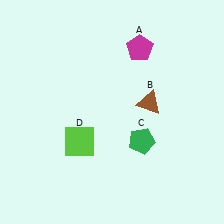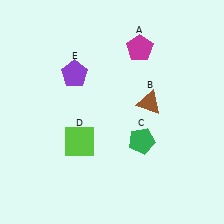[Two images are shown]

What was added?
A purple pentagon (E) was added in Image 2.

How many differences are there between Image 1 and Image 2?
There is 1 difference between the two images.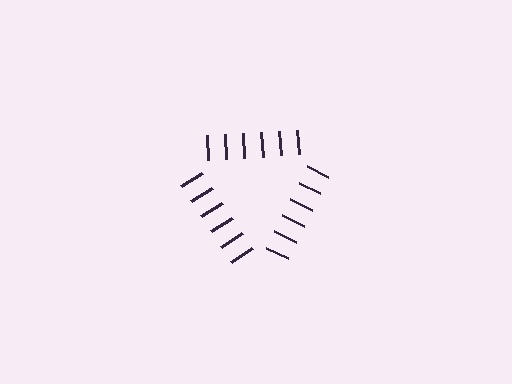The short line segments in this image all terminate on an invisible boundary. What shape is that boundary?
An illusory triangle — the line segments terminate on its edges but no continuous stroke is drawn.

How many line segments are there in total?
18 — 6 along each of the 3 edges.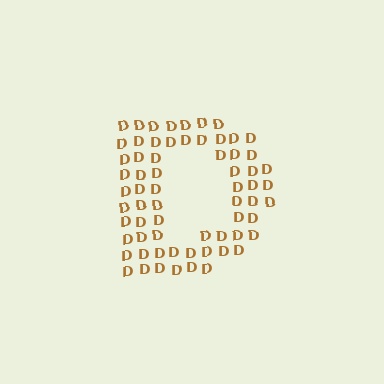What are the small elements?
The small elements are letter D's.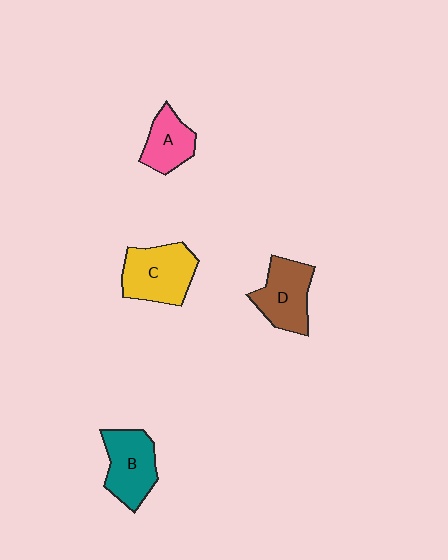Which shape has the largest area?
Shape C (yellow).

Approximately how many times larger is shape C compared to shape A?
Approximately 1.5 times.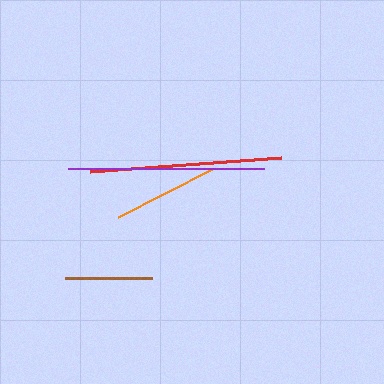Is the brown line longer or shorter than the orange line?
The orange line is longer than the brown line.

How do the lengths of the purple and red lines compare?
The purple and red lines are approximately the same length.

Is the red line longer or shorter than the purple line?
The purple line is longer than the red line.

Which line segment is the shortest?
The brown line is the shortest at approximately 88 pixels.